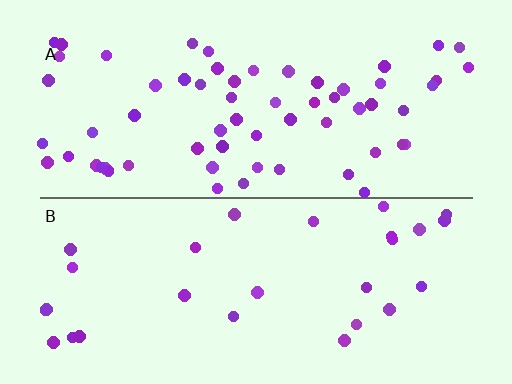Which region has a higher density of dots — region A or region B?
A (the top).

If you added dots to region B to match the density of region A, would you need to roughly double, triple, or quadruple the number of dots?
Approximately double.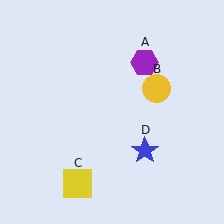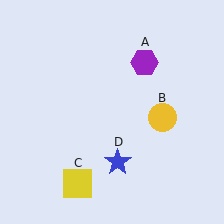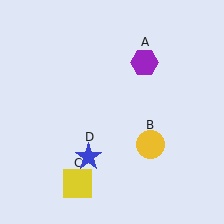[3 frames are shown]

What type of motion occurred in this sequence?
The yellow circle (object B), blue star (object D) rotated clockwise around the center of the scene.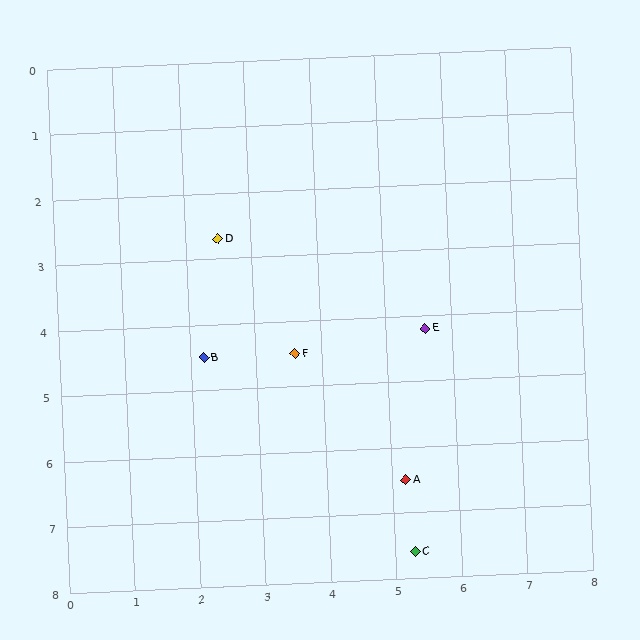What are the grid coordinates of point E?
Point E is at approximately (5.6, 4.2).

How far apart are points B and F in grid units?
Points B and F are about 1.4 grid units apart.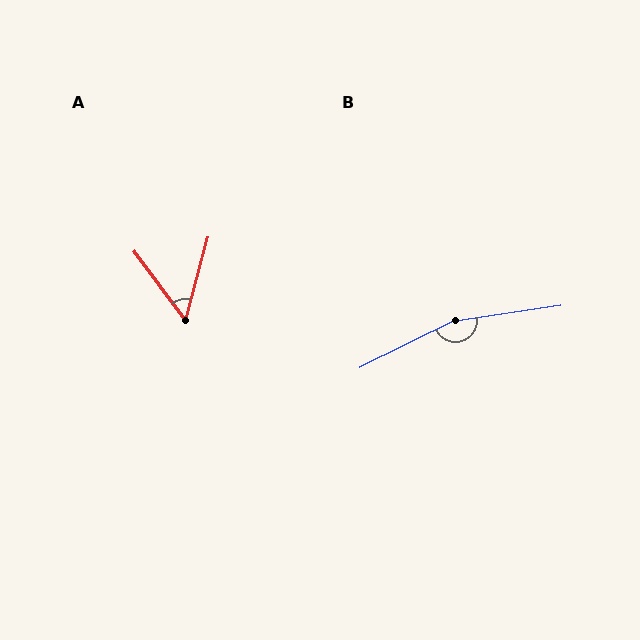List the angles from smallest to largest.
A (51°), B (162°).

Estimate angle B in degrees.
Approximately 162 degrees.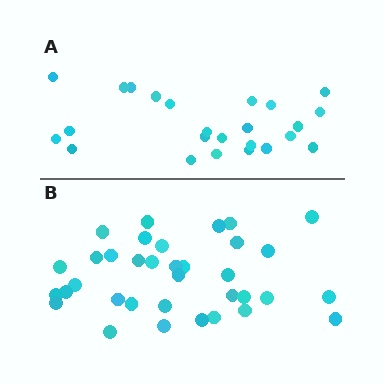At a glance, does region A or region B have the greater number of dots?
Region B (the bottom region) has more dots.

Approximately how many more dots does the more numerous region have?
Region B has roughly 12 or so more dots than region A.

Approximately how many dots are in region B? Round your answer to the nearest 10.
About 40 dots. (The exact count is 35, which rounds to 40.)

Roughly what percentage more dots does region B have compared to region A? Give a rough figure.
About 45% more.